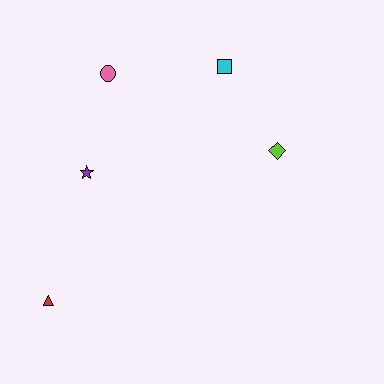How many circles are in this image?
There is 1 circle.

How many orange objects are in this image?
There are no orange objects.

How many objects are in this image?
There are 5 objects.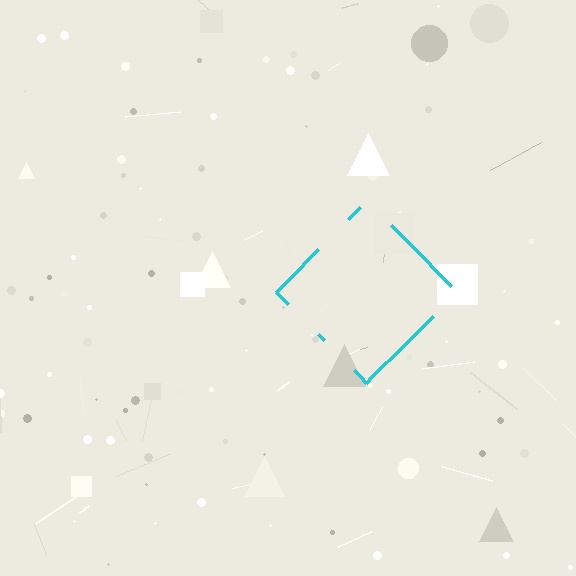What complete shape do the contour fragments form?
The contour fragments form a diamond.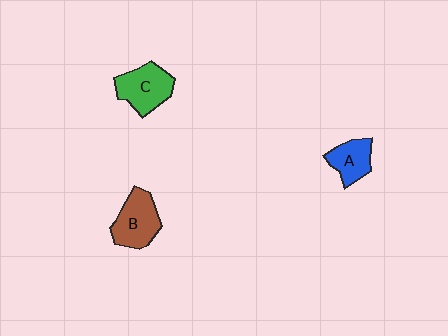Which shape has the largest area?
Shape C (green).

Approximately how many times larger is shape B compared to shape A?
Approximately 1.4 times.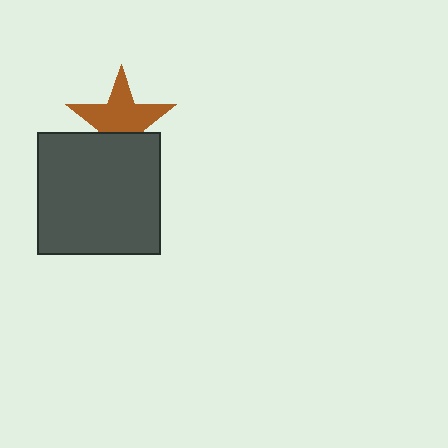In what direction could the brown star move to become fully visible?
The brown star could move up. That would shift it out from behind the dark gray square entirely.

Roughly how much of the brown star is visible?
Most of it is visible (roughly 65%).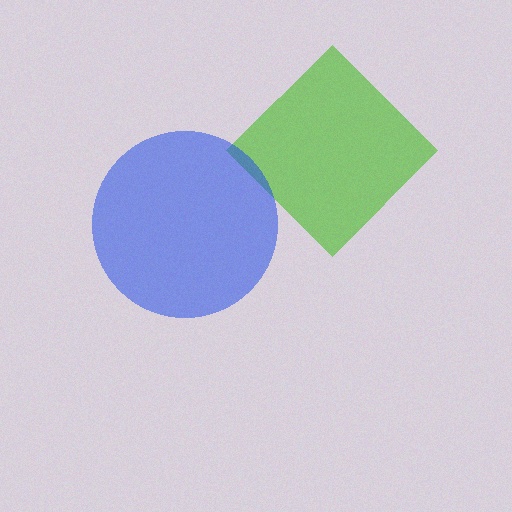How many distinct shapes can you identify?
There are 2 distinct shapes: a lime diamond, a blue circle.